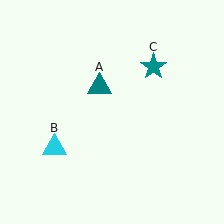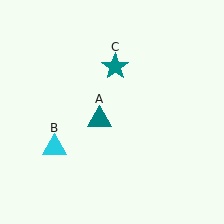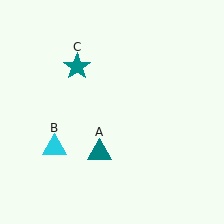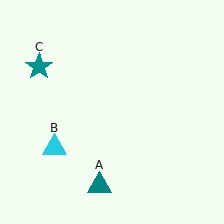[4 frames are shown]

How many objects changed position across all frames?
2 objects changed position: teal triangle (object A), teal star (object C).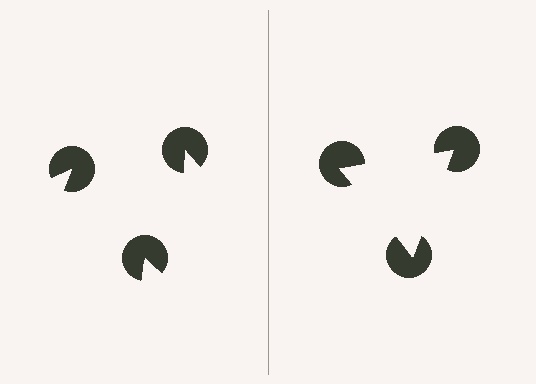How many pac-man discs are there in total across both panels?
6 — 3 on each side.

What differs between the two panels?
The pac-man discs are positioned identically on both sides; only the wedge orientations differ. On the right they align to a triangle; on the left they are misaligned.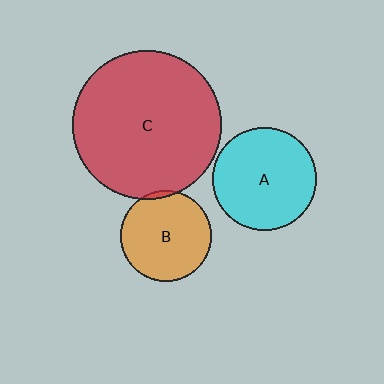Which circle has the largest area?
Circle C (red).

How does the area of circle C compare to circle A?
Approximately 2.1 times.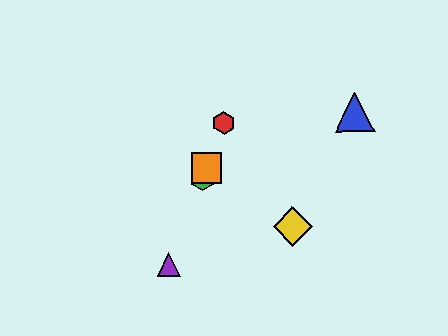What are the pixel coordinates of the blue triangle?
The blue triangle is at (355, 112).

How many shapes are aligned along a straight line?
4 shapes (the red hexagon, the green hexagon, the purple triangle, the orange square) are aligned along a straight line.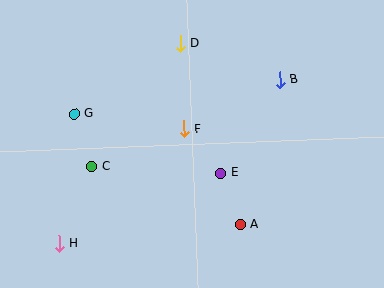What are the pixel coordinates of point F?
Point F is at (184, 129).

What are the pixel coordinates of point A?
Point A is at (240, 224).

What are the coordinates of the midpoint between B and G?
The midpoint between B and G is at (177, 97).